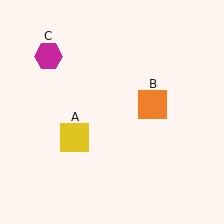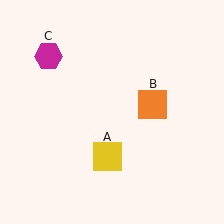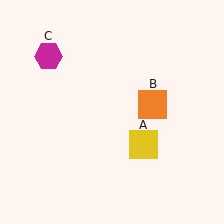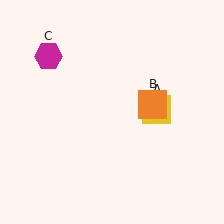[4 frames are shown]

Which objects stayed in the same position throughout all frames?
Orange square (object B) and magenta hexagon (object C) remained stationary.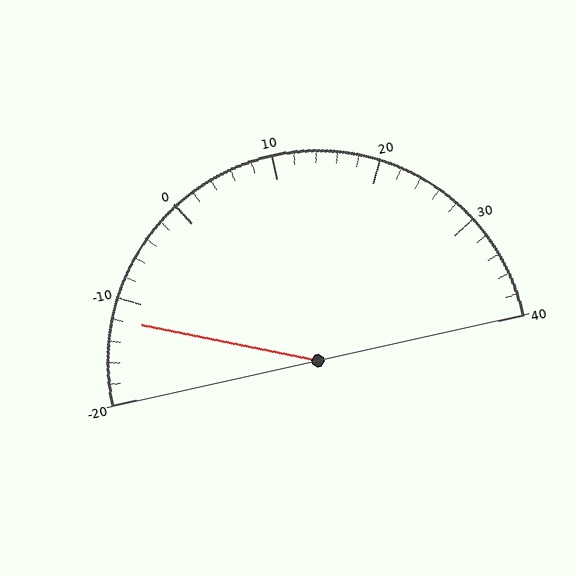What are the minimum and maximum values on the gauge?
The gauge ranges from -20 to 40.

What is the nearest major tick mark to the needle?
The nearest major tick mark is -10.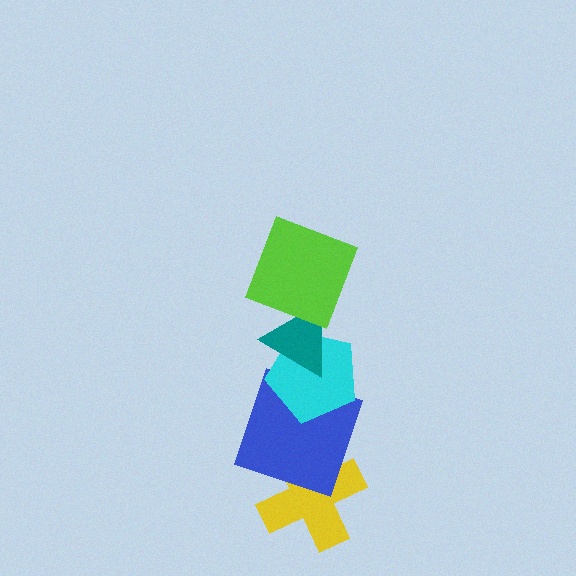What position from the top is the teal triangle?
The teal triangle is 2nd from the top.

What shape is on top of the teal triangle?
The lime square is on top of the teal triangle.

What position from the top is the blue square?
The blue square is 4th from the top.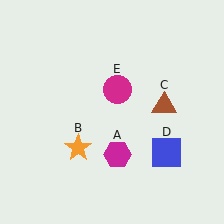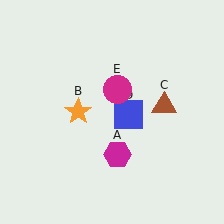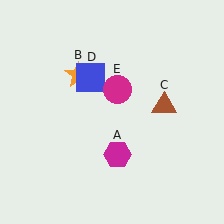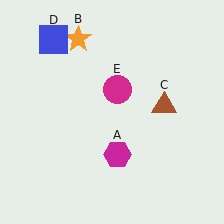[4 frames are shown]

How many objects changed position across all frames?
2 objects changed position: orange star (object B), blue square (object D).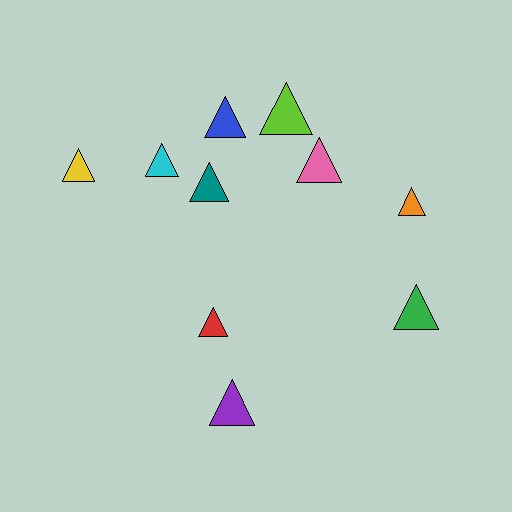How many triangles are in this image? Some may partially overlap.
There are 10 triangles.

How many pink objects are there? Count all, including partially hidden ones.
There is 1 pink object.